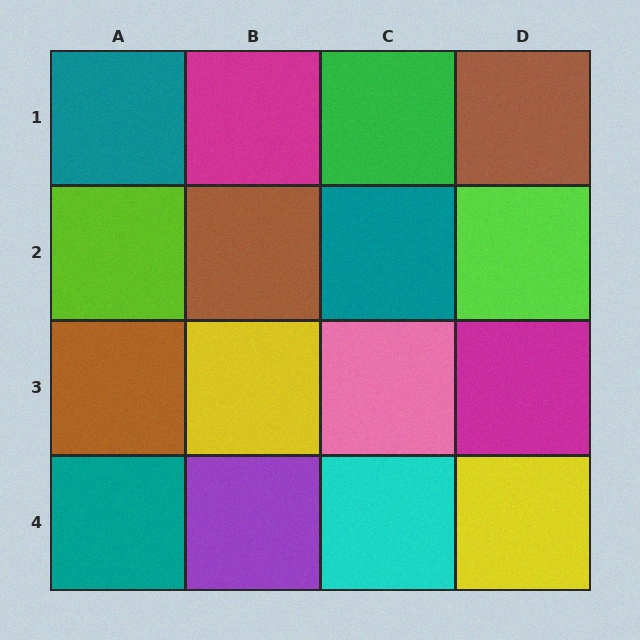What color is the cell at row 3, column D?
Magenta.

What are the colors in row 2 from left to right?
Lime, brown, teal, lime.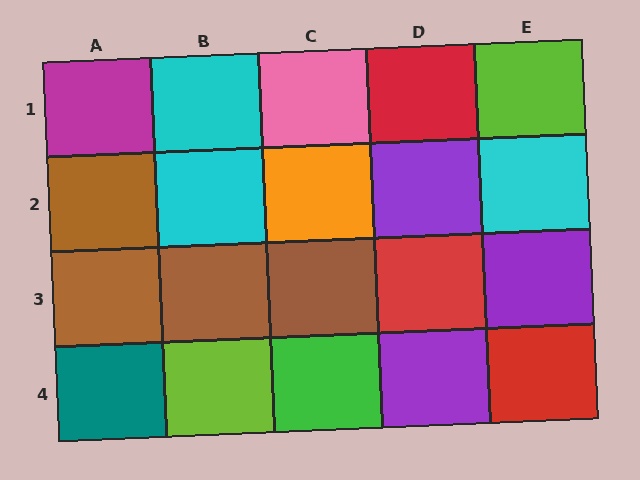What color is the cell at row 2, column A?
Brown.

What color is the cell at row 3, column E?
Purple.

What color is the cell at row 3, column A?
Brown.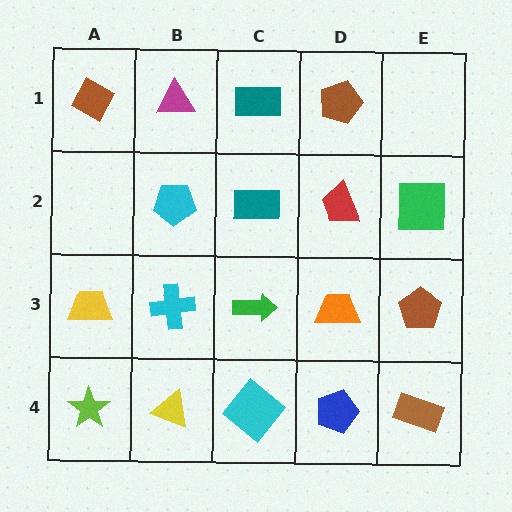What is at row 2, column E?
A green square.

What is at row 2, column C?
A teal rectangle.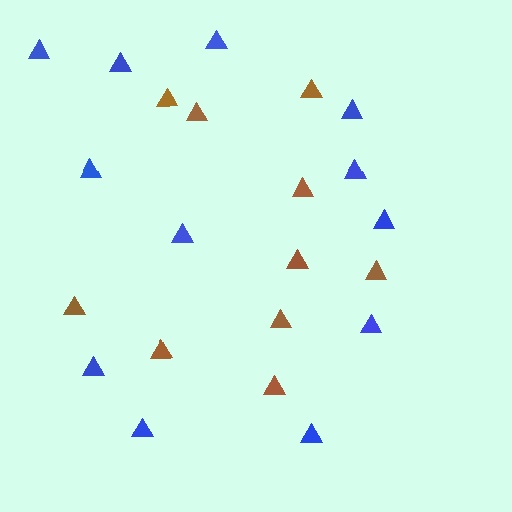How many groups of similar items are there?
There are 2 groups: one group of brown triangles (10) and one group of blue triangles (12).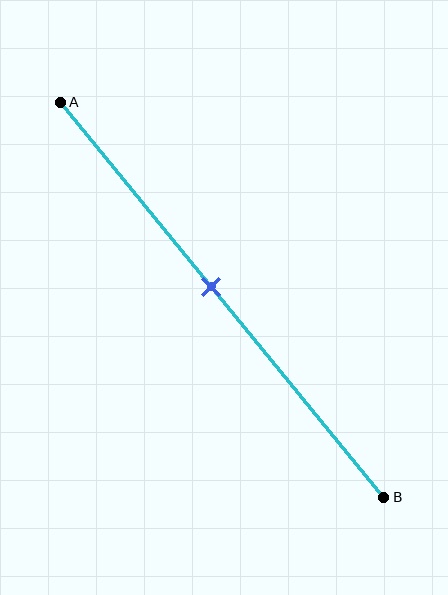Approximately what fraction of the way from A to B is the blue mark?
The blue mark is approximately 45% of the way from A to B.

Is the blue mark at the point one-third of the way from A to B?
No, the mark is at about 45% from A, not at the 33% one-third point.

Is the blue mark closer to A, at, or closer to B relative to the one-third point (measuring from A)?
The blue mark is closer to point B than the one-third point of segment AB.